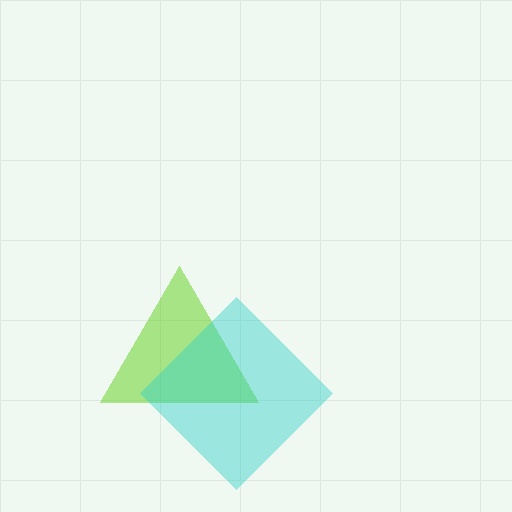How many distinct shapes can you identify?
There are 2 distinct shapes: a lime triangle, a cyan diamond.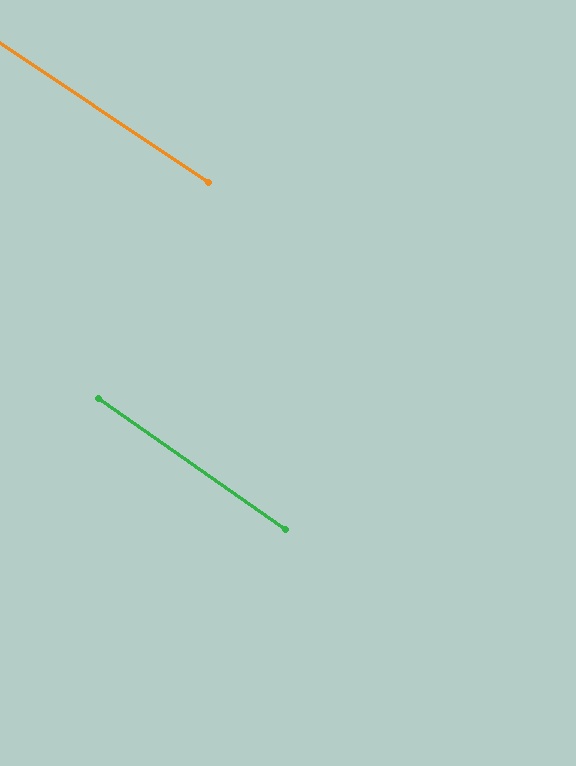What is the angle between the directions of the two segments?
Approximately 1 degree.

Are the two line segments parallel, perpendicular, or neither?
Parallel — their directions differ by only 1.1°.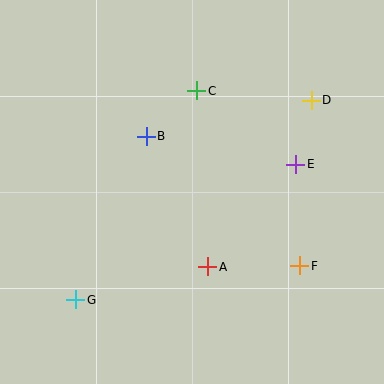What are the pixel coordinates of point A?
Point A is at (208, 267).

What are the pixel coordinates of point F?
Point F is at (300, 266).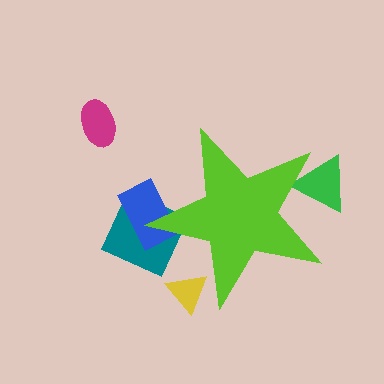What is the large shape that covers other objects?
A lime star.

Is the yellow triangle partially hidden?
Yes, the yellow triangle is partially hidden behind the lime star.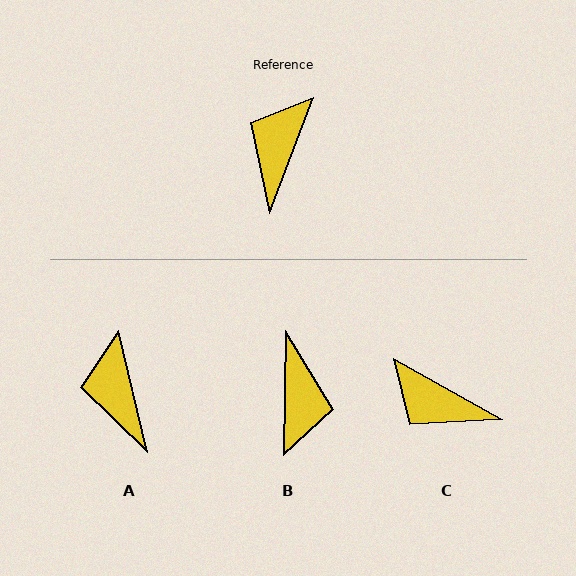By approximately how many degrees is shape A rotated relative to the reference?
Approximately 34 degrees counter-clockwise.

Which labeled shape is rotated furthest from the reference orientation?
B, about 160 degrees away.